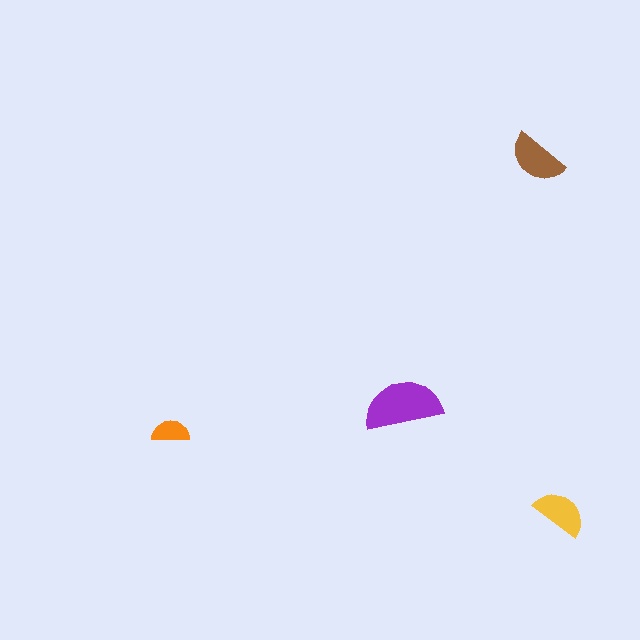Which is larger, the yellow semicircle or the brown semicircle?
The brown one.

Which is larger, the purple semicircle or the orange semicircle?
The purple one.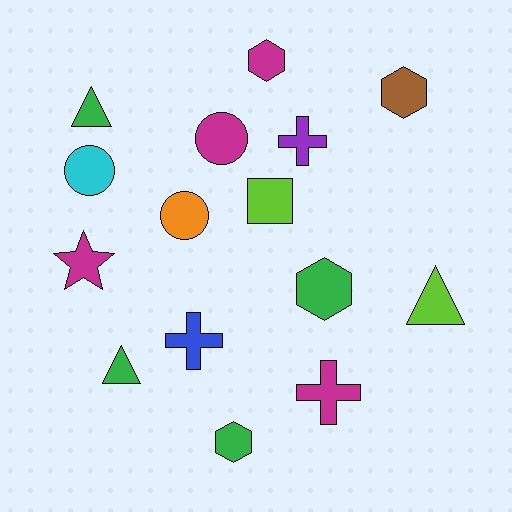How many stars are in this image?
There is 1 star.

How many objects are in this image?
There are 15 objects.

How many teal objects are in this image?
There are no teal objects.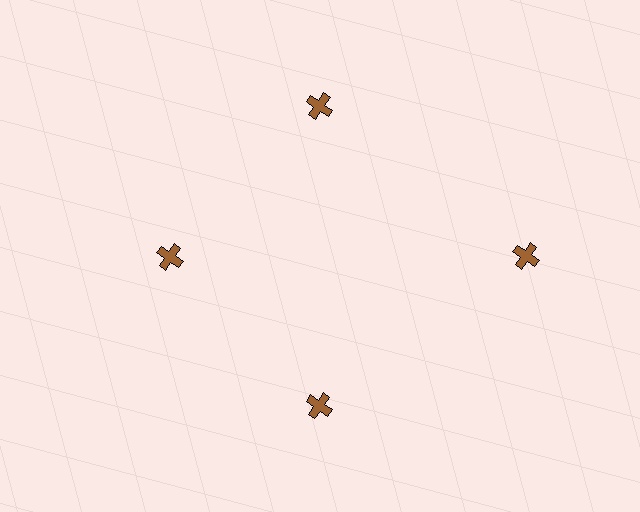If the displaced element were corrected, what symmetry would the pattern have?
It would have 4-fold rotational symmetry — the pattern would map onto itself every 90 degrees.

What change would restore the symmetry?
The symmetry would be restored by moving it inward, back onto the ring so that all 4 crosses sit at equal angles and equal distance from the center.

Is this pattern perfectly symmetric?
No. The 4 brown crosses are arranged in a ring, but one element near the 3 o'clock position is pushed outward from the center, breaking the 4-fold rotational symmetry.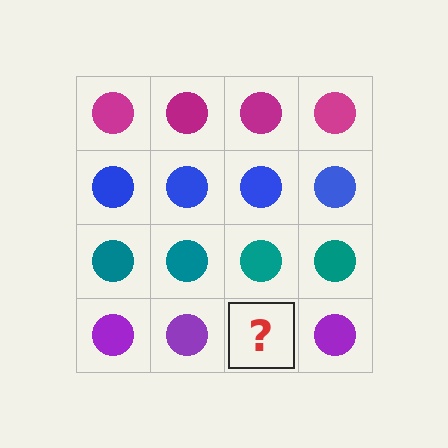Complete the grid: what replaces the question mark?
The question mark should be replaced with a purple circle.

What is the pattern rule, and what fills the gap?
The rule is that each row has a consistent color. The gap should be filled with a purple circle.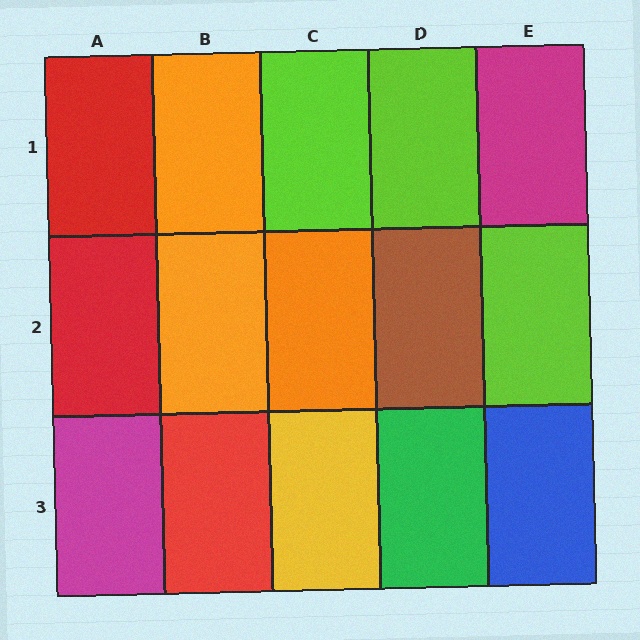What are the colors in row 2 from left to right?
Red, orange, orange, brown, lime.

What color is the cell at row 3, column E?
Blue.